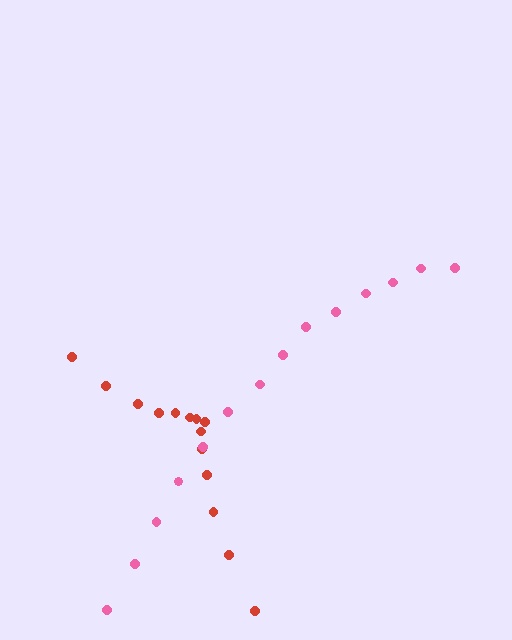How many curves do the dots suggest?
There are 2 distinct paths.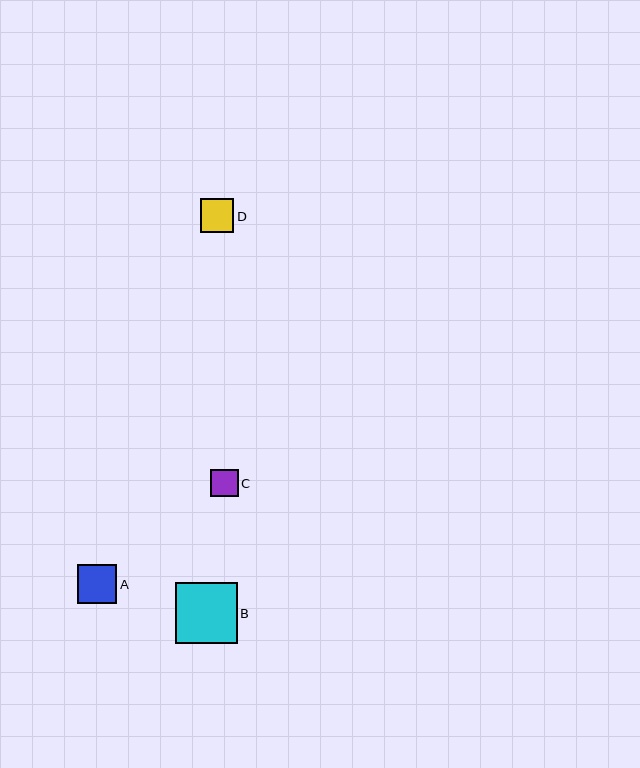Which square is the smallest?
Square C is the smallest with a size of approximately 27 pixels.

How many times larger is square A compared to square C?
Square A is approximately 1.4 times the size of square C.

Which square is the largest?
Square B is the largest with a size of approximately 62 pixels.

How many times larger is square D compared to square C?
Square D is approximately 1.2 times the size of square C.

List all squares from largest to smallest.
From largest to smallest: B, A, D, C.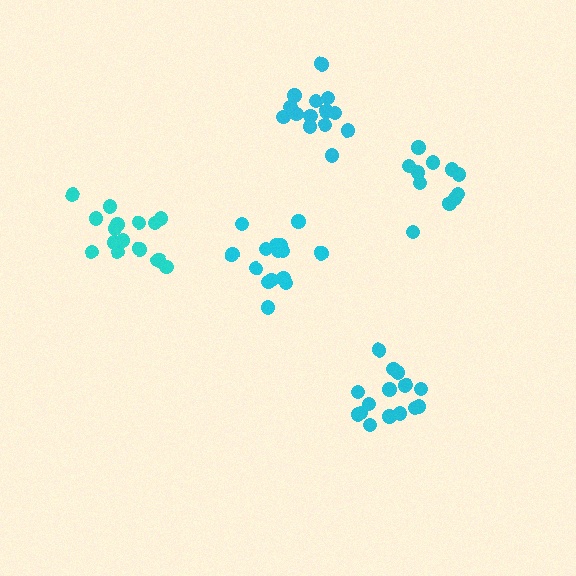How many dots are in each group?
Group 1: 16 dots, Group 2: 14 dots, Group 3: 16 dots, Group 4: 11 dots, Group 5: 15 dots (72 total).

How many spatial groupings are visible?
There are 5 spatial groupings.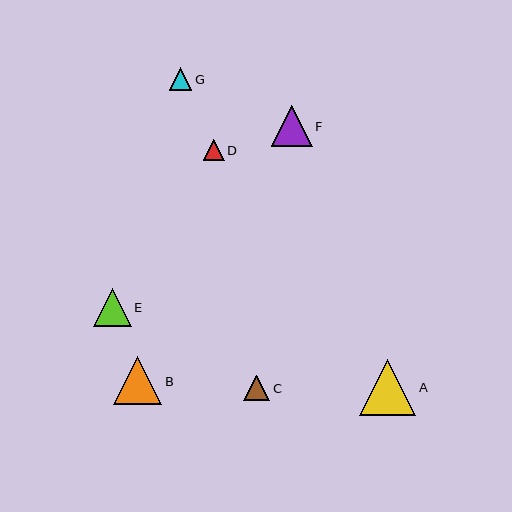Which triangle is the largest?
Triangle A is the largest with a size of approximately 57 pixels.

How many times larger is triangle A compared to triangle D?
Triangle A is approximately 2.7 times the size of triangle D.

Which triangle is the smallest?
Triangle D is the smallest with a size of approximately 21 pixels.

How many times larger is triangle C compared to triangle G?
Triangle C is approximately 1.2 times the size of triangle G.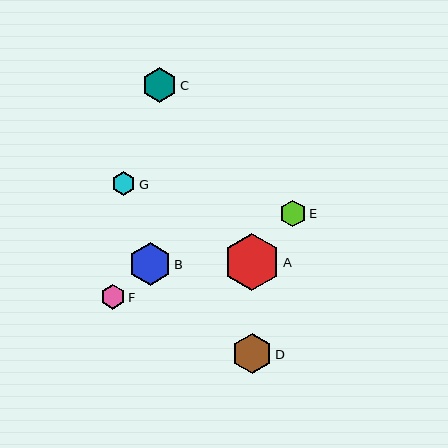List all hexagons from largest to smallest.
From largest to smallest: A, B, D, C, E, F, G.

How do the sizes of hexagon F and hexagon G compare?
Hexagon F and hexagon G are approximately the same size.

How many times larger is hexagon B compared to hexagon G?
Hexagon B is approximately 1.8 times the size of hexagon G.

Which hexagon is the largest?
Hexagon A is the largest with a size of approximately 56 pixels.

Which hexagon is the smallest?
Hexagon G is the smallest with a size of approximately 24 pixels.